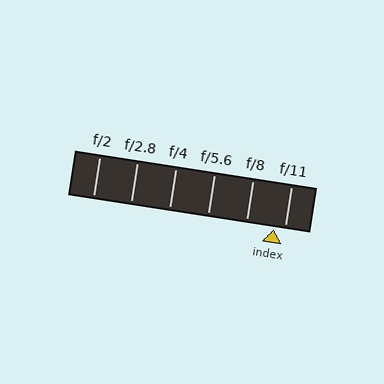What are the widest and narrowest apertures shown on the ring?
The widest aperture shown is f/2 and the narrowest is f/11.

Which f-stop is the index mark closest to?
The index mark is closest to f/11.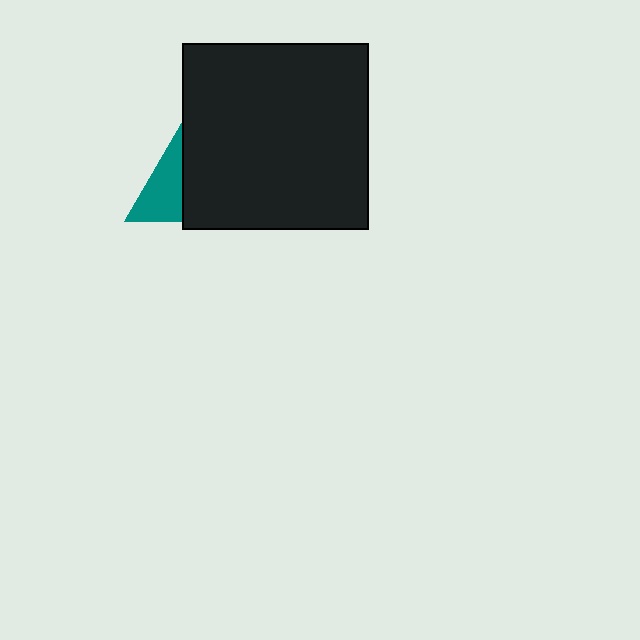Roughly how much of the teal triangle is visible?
A small part of it is visible (roughly 40%).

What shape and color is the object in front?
The object in front is a black square.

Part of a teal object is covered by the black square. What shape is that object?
It is a triangle.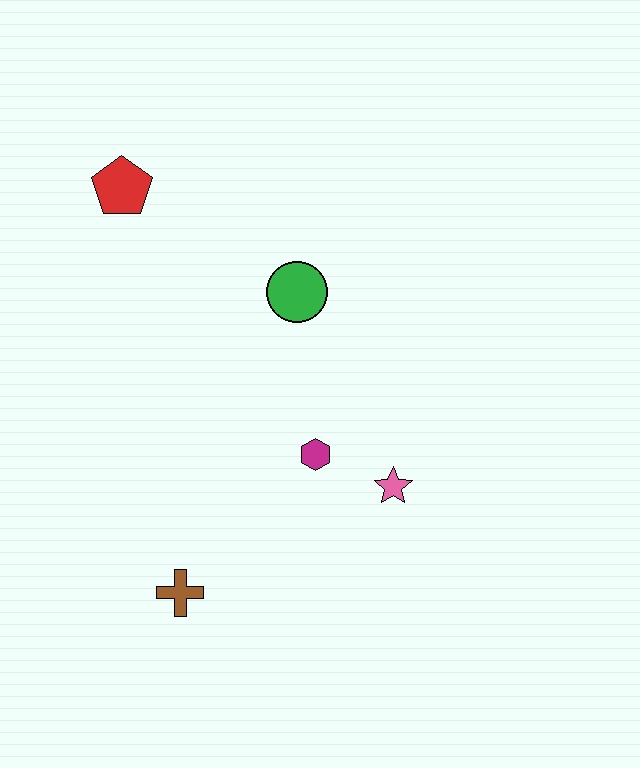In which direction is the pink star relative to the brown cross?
The pink star is to the right of the brown cross.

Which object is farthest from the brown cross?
The red pentagon is farthest from the brown cross.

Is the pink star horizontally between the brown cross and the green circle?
No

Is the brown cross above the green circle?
No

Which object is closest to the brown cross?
The magenta hexagon is closest to the brown cross.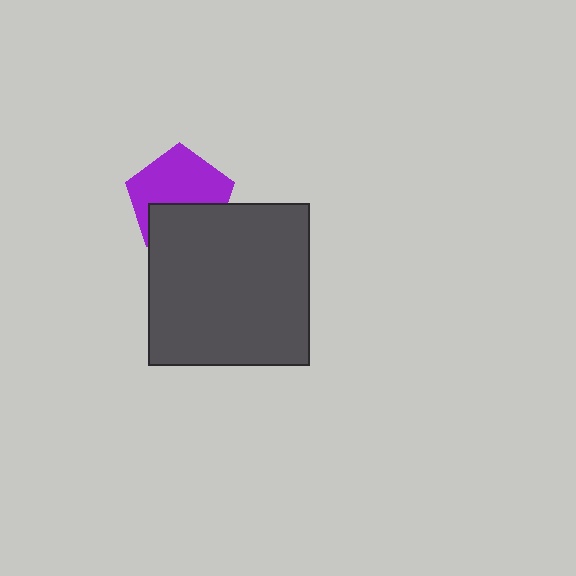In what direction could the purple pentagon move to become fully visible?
The purple pentagon could move up. That would shift it out from behind the dark gray square entirely.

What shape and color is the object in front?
The object in front is a dark gray square.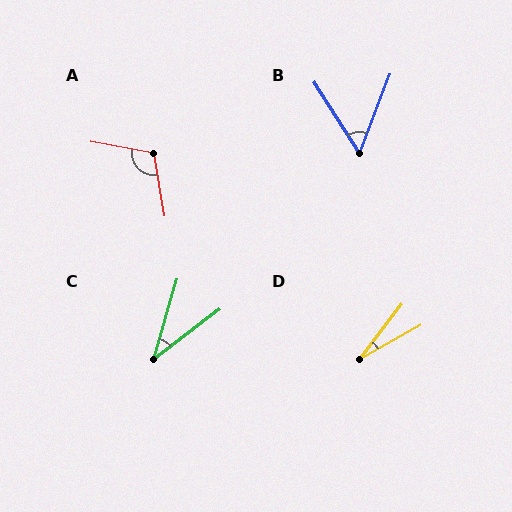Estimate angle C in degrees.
Approximately 37 degrees.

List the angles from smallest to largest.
D (23°), C (37°), B (54°), A (110°).